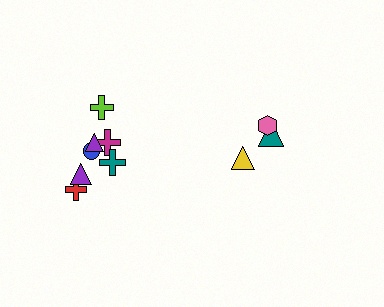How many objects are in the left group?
There are 7 objects.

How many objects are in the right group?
There are 3 objects.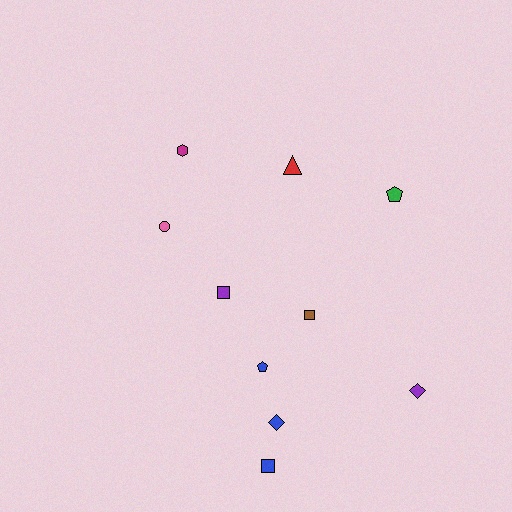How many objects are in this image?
There are 10 objects.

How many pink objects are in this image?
There is 1 pink object.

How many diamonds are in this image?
There are 2 diamonds.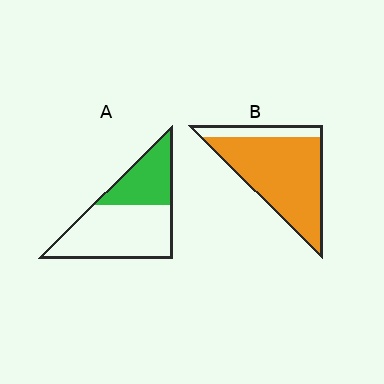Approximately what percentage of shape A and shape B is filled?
A is approximately 35% and B is approximately 85%.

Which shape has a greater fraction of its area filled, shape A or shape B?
Shape B.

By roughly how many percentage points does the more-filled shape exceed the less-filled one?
By roughly 45 percentage points (B over A).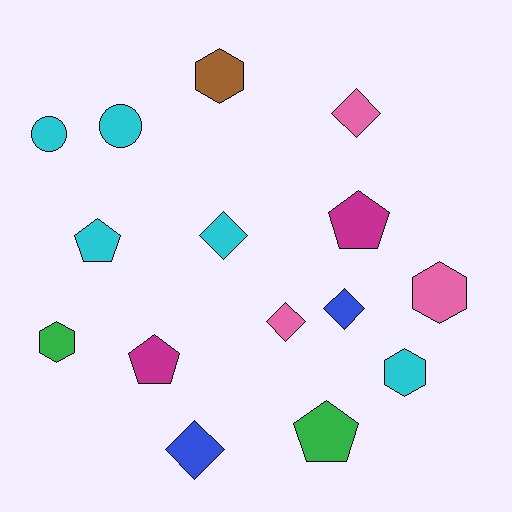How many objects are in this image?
There are 15 objects.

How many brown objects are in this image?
There is 1 brown object.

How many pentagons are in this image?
There are 4 pentagons.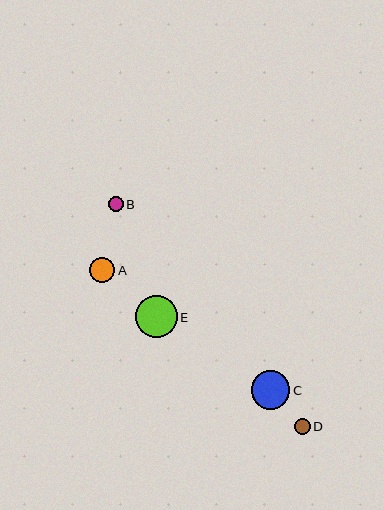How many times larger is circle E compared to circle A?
Circle E is approximately 1.7 times the size of circle A.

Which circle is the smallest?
Circle B is the smallest with a size of approximately 15 pixels.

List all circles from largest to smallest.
From largest to smallest: E, C, A, D, B.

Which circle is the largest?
Circle E is the largest with a size of approximately 42 pixels.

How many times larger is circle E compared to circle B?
Circle E is approximately 2.7 times the size of circle B.